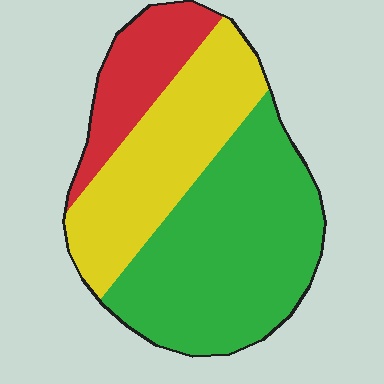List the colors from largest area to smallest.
From largest to smallest: green, yellow, red.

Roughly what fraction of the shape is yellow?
Yellow covers about 35% of the shape.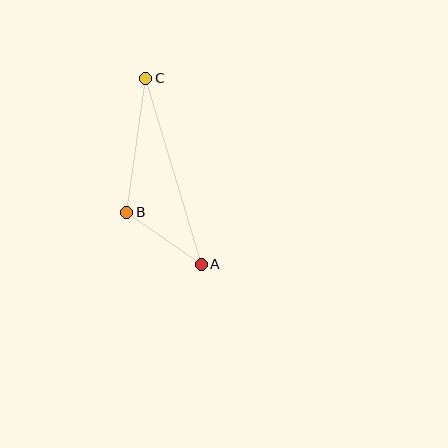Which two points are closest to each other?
Points A and B are closest to each other.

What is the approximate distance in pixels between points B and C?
The distance between B and C is approximately 135 pixels.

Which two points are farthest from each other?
Points A and C are farthest from each other.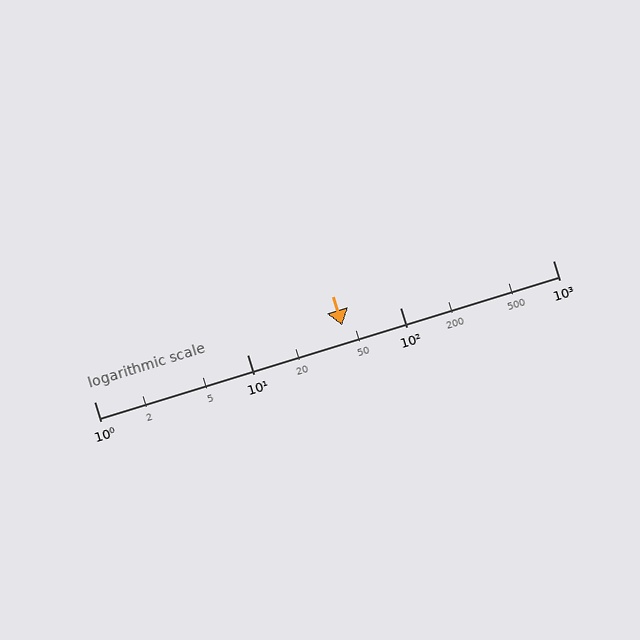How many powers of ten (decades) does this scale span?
The scale spans 3 decades, from 1 to 1000.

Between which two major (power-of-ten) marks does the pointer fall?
The pointer is between 10 and 100.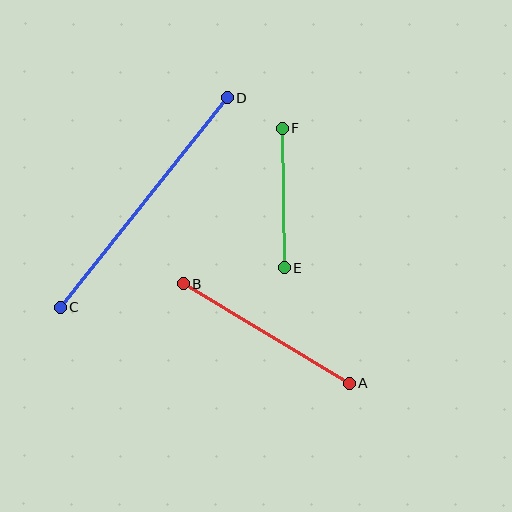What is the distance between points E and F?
The distance is approximately 139 pixels.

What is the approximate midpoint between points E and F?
The midpoint is at approximately (283, 198) pixels.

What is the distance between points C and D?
The distance is approximately 268 pixels.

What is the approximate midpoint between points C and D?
The midpoint is at approximately (144, 202) pixels.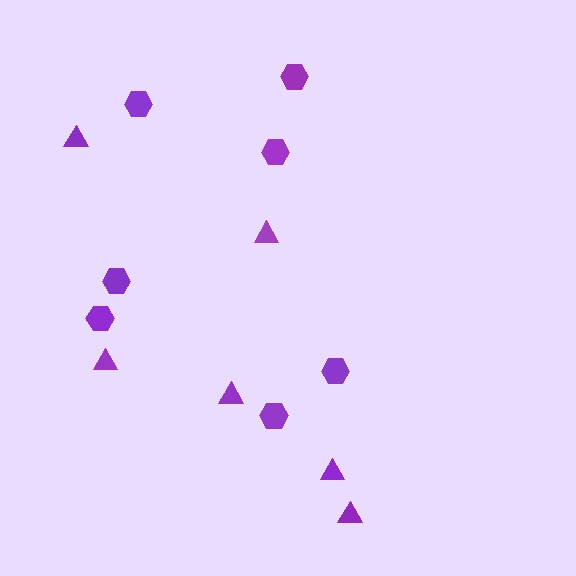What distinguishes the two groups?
There are 2 groups: one group of triangles (6) and one group of hexagons (7).